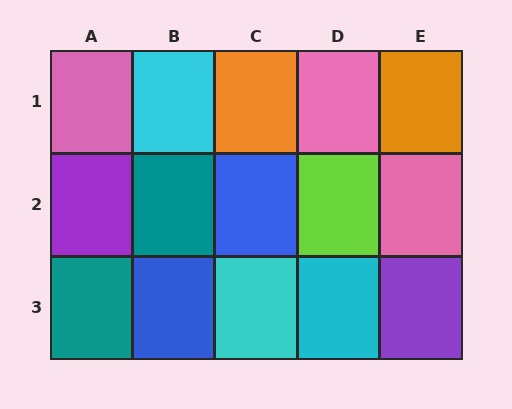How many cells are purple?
2 cells are purple.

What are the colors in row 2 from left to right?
Purple, teal, blue, lime, pink.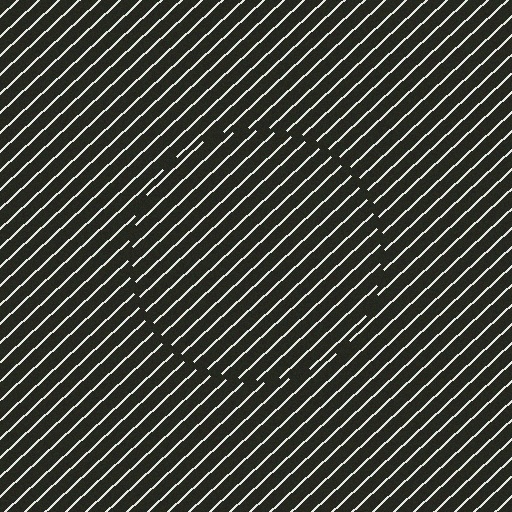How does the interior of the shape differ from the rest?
The interior of the shape contains the same grating, shifted by half a period — the contour is defined by the phase discontinuity where line-ends from the inner and outer gratings abut.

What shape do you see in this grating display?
An illusory circle. The interior of the shape contains the same grating, shifted by half a period — the contour is defined by the phase discontinuity where line-ends from the inner and outer gratings abut.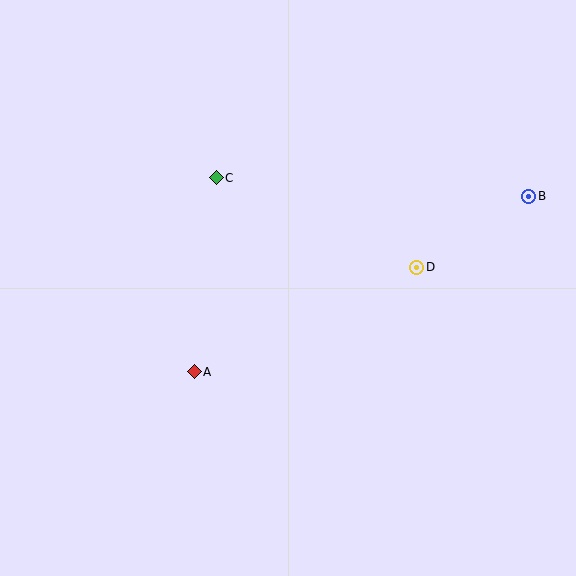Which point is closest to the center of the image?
Point A at (194, 372) is closest to the center.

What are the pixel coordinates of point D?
Point D is at (417, 267).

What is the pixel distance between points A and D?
The distance between A and D is 246 pixels.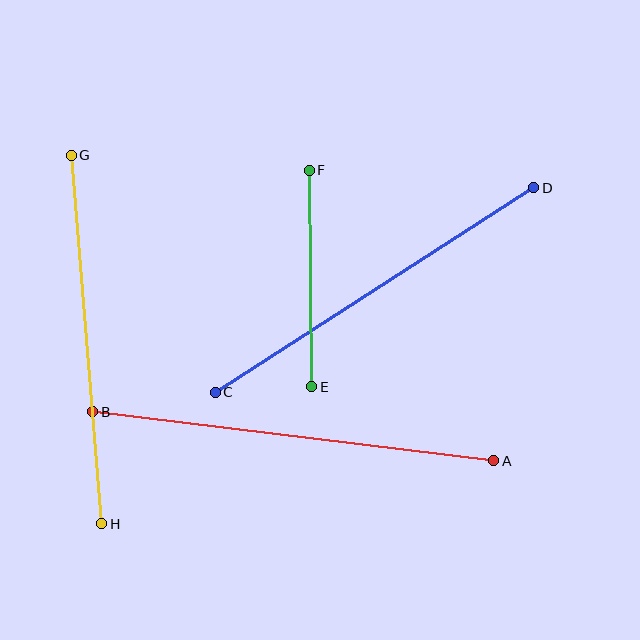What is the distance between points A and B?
The distance is approximately 404 pixels.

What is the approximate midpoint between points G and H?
The midpoint is at approximately (86, 340) pixels.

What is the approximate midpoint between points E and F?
The midpoint is at approximately (311, 278) pixels.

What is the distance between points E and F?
The distance is approximately 216 pixels.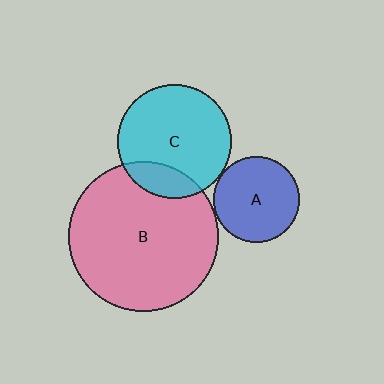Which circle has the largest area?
Circle B (pink).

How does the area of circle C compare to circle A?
Approximately 1.8 times.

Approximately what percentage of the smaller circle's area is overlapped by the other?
Approximately 20%.